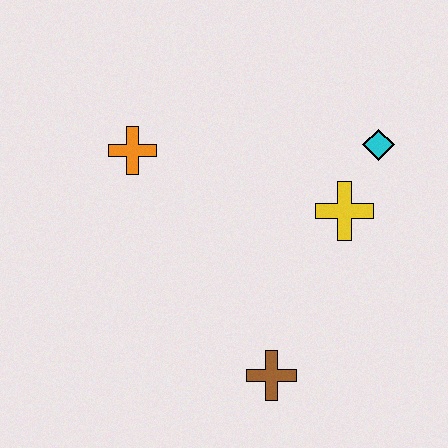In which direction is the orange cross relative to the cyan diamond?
The orange cross is to the left of the cyan diamond.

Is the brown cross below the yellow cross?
Yes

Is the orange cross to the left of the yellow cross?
Yes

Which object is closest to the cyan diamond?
The yellow cross is closest to the cyan diamond.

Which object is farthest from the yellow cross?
The orange cross is farthest from the yellow cross.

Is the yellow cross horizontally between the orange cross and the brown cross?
No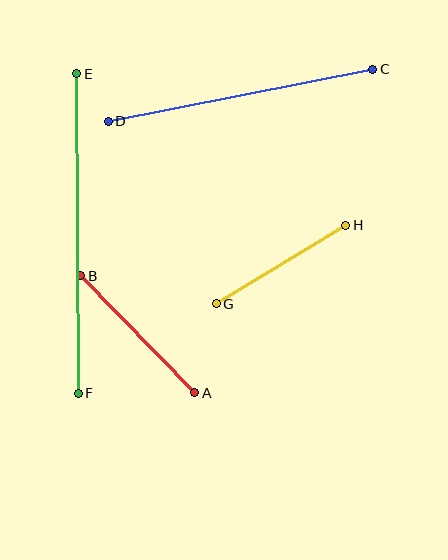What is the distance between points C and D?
The distance is approximately 270 pixels.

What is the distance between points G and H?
The distance is approximately 151 pixels.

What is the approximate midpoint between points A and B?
The midpoint is at approximately (138, 334) pixels.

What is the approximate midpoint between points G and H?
The midpoint is at approximately (281, 265) pixels.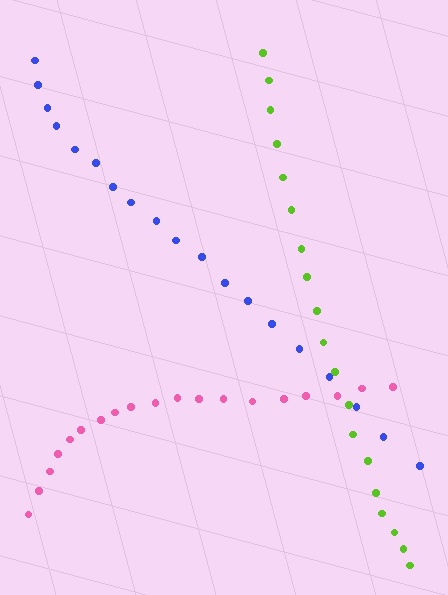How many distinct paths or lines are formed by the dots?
There are 3 distinct paths.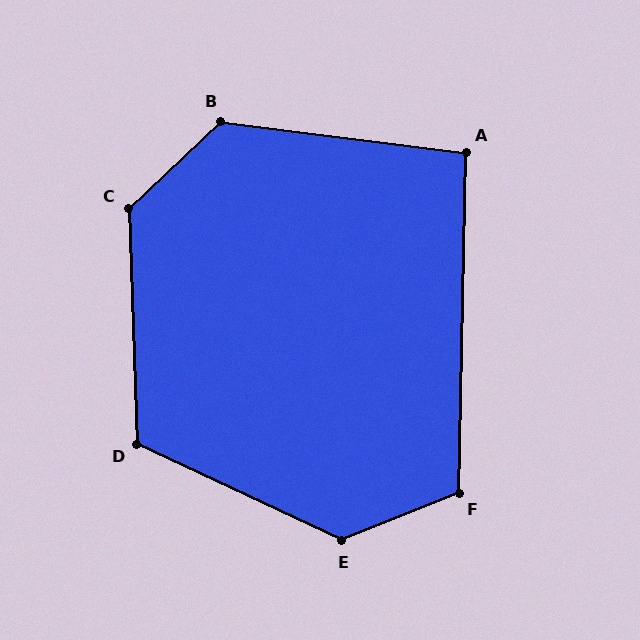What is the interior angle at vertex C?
Approximately 131 degrees (obtuse).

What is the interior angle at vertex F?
Approximately 113 degrees (obtuse).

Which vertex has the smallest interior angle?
A, at approximately 96 degrees.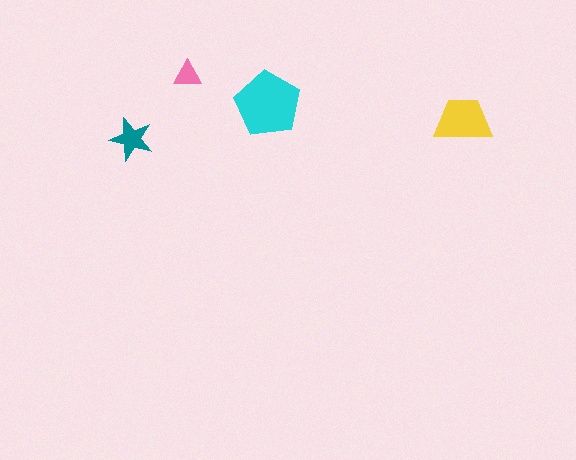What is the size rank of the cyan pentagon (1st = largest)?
1st.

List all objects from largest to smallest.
The cyan pentagon, the yellow trapezoid, the teal star, the pink triangle.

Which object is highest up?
The pink triangle is topmost.